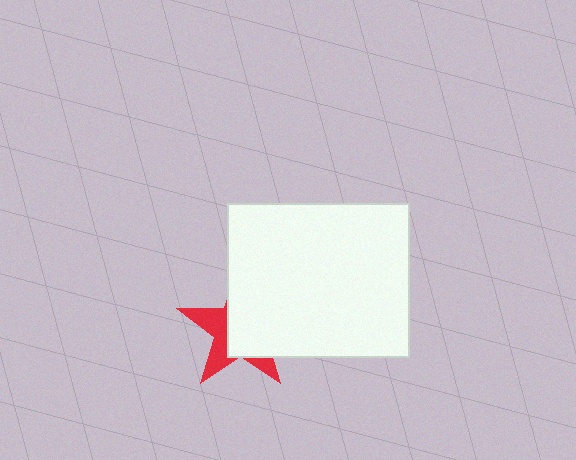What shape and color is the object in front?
The object in front is a white rectangle.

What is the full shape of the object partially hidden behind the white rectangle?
The partially hidden object is a red star.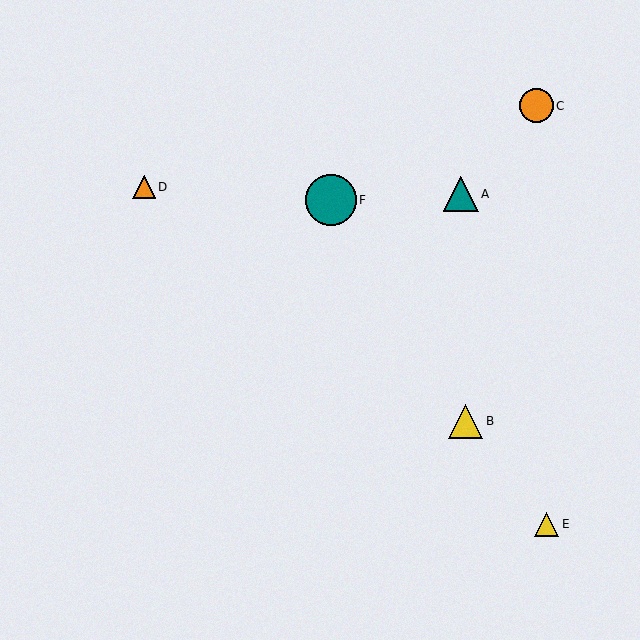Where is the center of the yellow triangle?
The center of the yellow triangle is at (466, 421).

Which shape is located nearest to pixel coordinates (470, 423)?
The yellow triangle (labeled B) at (466, 421) is nearest to that location.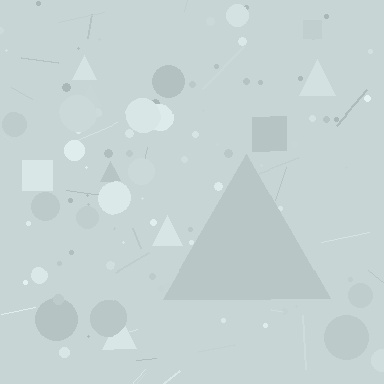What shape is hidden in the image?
A triangle is hidden in the image.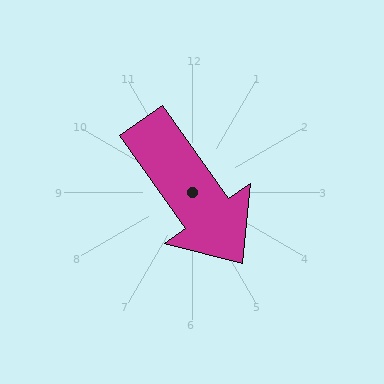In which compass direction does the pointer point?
Southeast.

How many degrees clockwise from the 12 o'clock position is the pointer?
Approximately 145 degrees.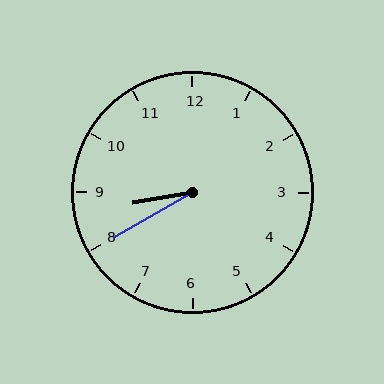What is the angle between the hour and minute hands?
Approximately 20 degrees.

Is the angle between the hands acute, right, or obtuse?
It is acute.